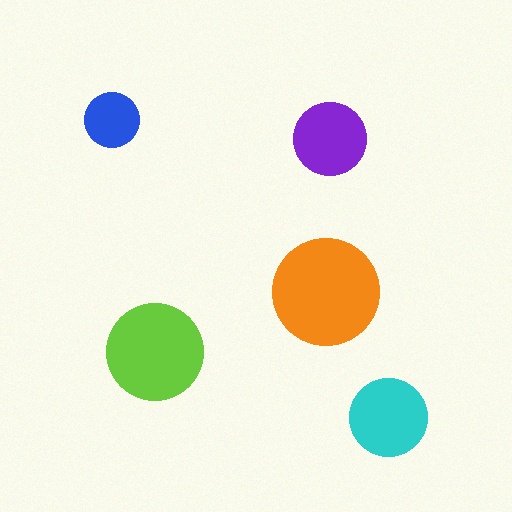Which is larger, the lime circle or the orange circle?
The orange one.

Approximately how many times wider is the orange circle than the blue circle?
About 2 times wider.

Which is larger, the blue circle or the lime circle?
The lime one.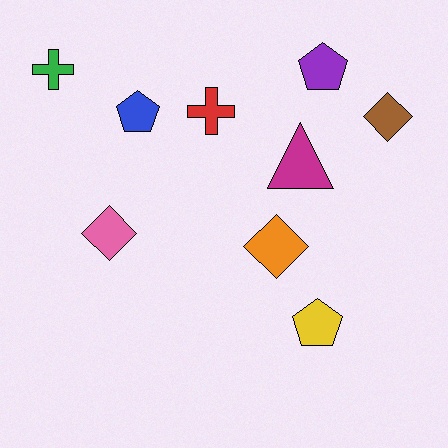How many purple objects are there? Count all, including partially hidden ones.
There is 1 purple object.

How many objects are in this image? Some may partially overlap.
There are 9 objects.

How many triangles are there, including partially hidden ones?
There is 1 triangle.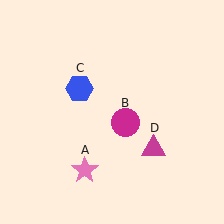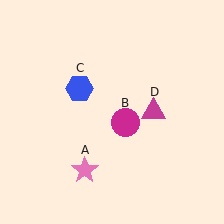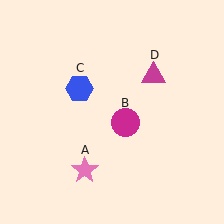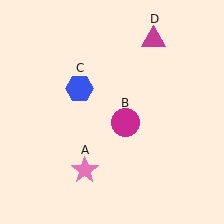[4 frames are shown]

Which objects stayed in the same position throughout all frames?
Pink star (object A) and magenta circle (object B) and blue hexagon (object C) remained stationary.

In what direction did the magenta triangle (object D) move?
The magenta triangle (object D) moved up.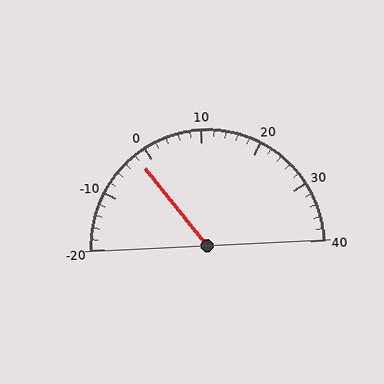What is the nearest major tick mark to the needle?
The nearest major tick mark is 0.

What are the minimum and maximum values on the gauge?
The gauge ranges from -20 to 40.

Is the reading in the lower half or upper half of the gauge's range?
The reading is in the lower half of the range (-20 to 40).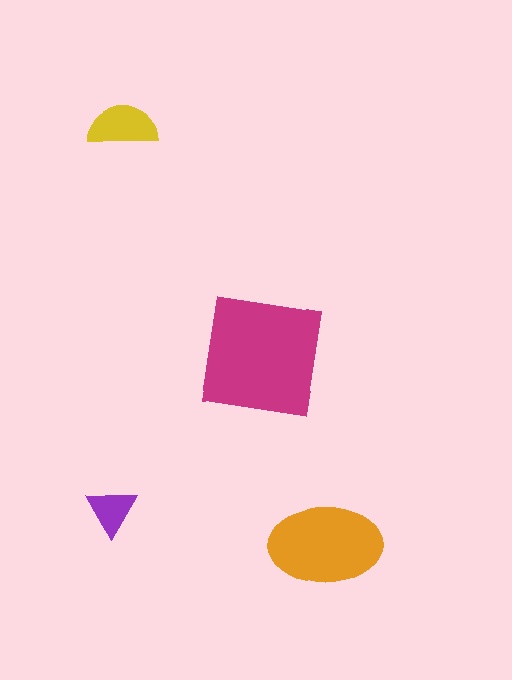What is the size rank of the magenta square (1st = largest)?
1st.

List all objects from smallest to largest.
The purple triangle, the yellow semicircle, the orange ellipse, the magenta square.